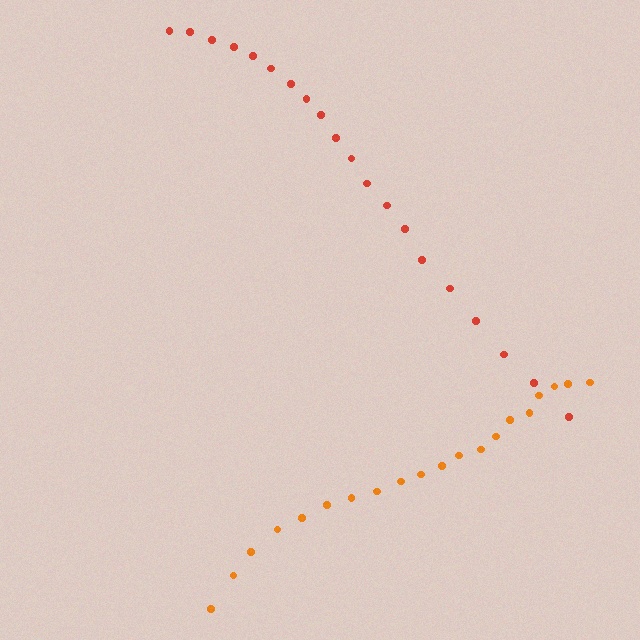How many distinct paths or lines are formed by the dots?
There are 2 distinct paths.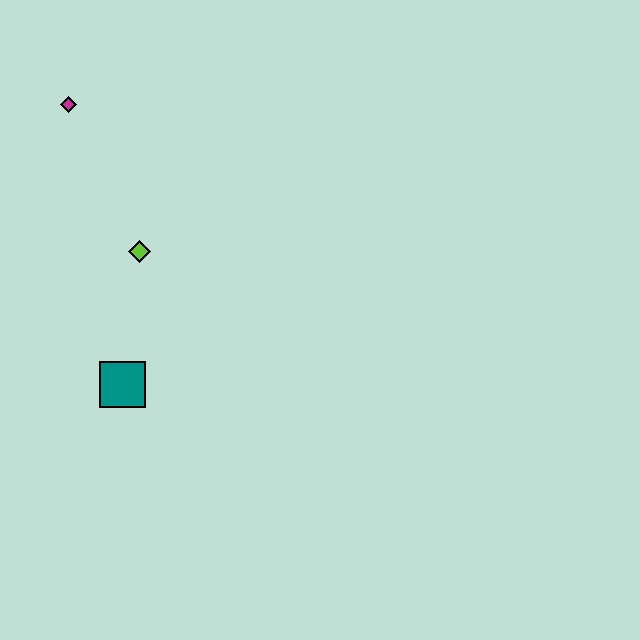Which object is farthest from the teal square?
The magenta diamond is farthest from the teal square.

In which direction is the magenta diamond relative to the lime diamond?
The magenta diamond is above the lime diamond.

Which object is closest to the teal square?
The lime diamond is closest to the teal square.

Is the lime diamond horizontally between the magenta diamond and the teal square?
No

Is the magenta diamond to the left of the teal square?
Yes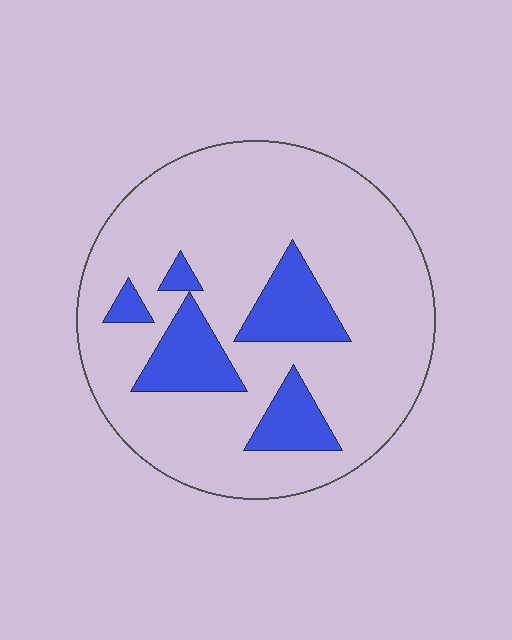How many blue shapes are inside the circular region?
5.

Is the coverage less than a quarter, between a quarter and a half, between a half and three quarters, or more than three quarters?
Less than a quarter.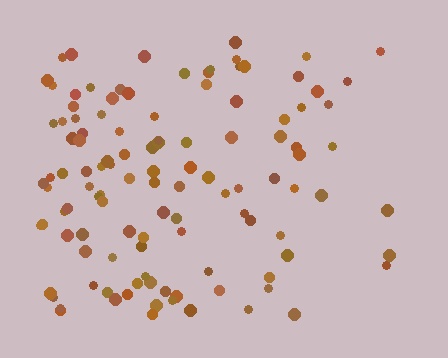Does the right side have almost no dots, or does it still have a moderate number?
Still a moderate number, just noticeably fewer than the left.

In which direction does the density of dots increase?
From right to left, with the left side densest.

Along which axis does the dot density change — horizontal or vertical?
Horizontal.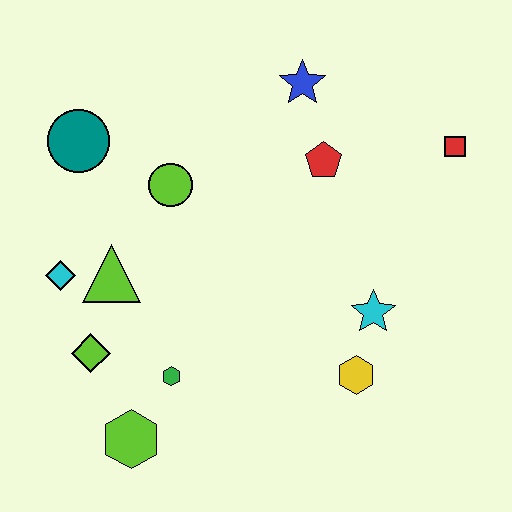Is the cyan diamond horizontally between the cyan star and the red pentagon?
No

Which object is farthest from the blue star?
The lime hexagon is farthest from the blue star.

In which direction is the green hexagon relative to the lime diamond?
The green hexagon is to the right of the lime diamond.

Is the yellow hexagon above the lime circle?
No